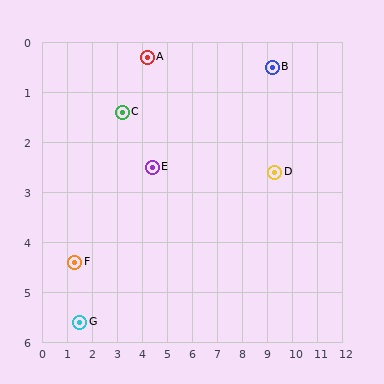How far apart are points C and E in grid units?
Points C and E are about 1.6 grid units apart.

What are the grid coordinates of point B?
Point B is at approximately (9.2, 0.5).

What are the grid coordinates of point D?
Point D is at approximately (9.3, 2.6).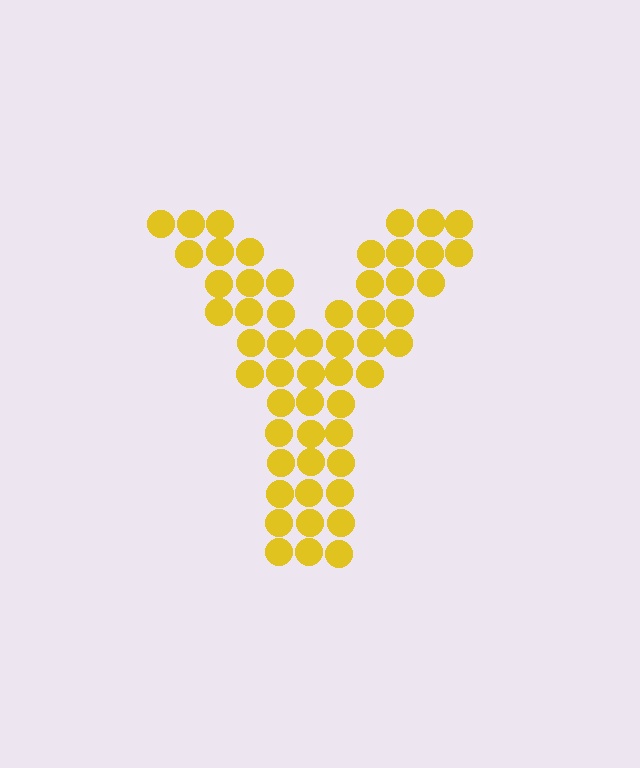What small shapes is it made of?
It is made of small circles.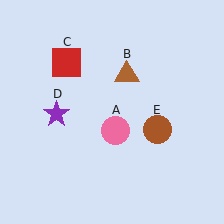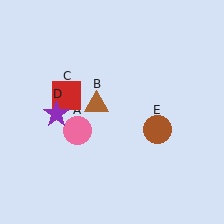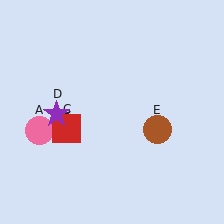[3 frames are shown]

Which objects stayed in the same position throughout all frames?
Purple star (object D) and brown circle (object E) remained stationary.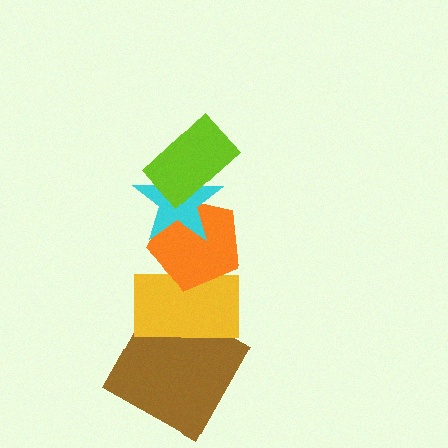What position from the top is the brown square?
The brown square is 5th from the top.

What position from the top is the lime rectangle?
The lime rectangle is 1st from the top.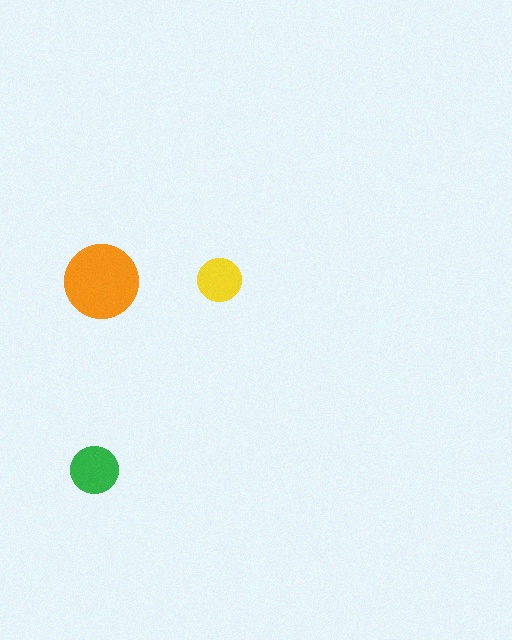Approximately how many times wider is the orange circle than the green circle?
About 1.5 times wider.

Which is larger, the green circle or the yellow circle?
The green one.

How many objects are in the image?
There are 3 objects in the image.